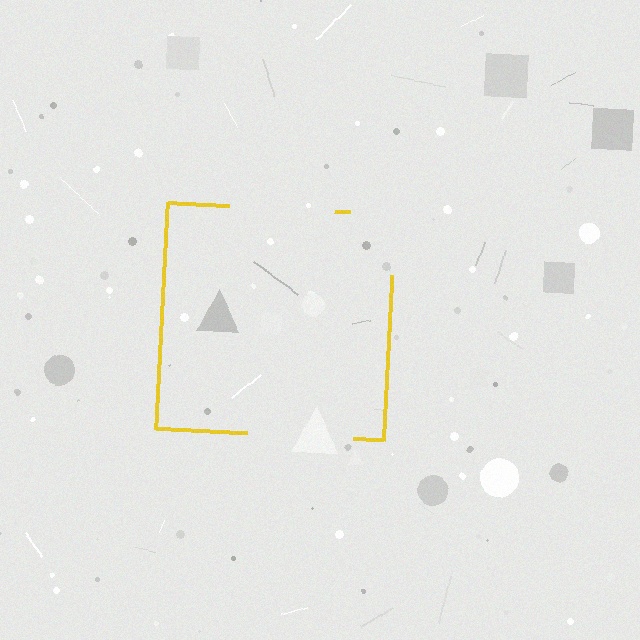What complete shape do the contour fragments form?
The contour fragments form a square.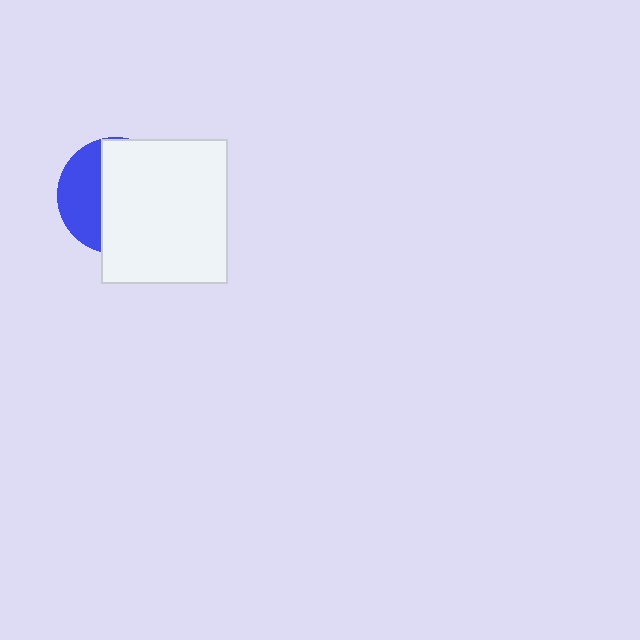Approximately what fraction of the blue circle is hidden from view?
Roughly 65% of the blue circle is hidden behind the white rectangle.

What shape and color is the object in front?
The object in front is a white rectangle.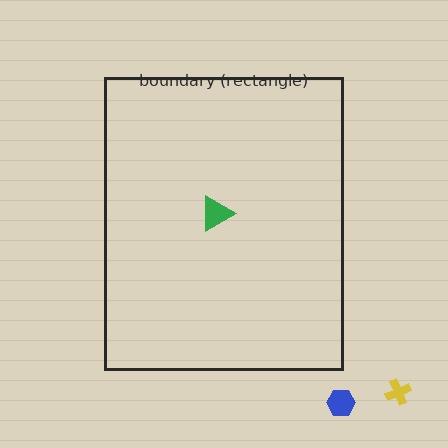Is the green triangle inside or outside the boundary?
Inside.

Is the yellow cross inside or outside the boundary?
Outside.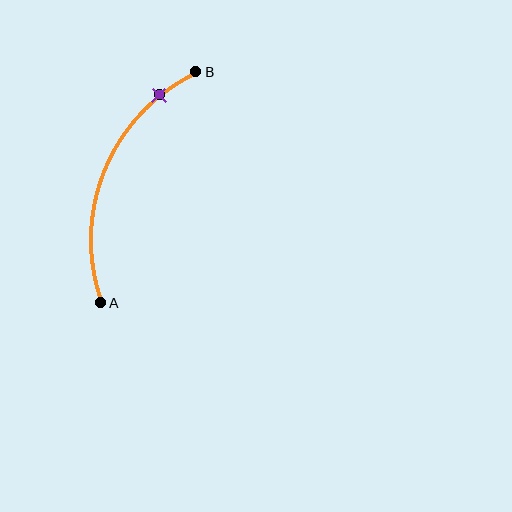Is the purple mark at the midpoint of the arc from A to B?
No. The purple mark lies on the arc but is closer to endpoint B. The arc midpoint would be at the point on the curve equidistant along the arc from both A and B.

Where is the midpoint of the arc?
The arc midpoint is the point on the curve farthest from the straight line joining A and B. It sits to the left of that line.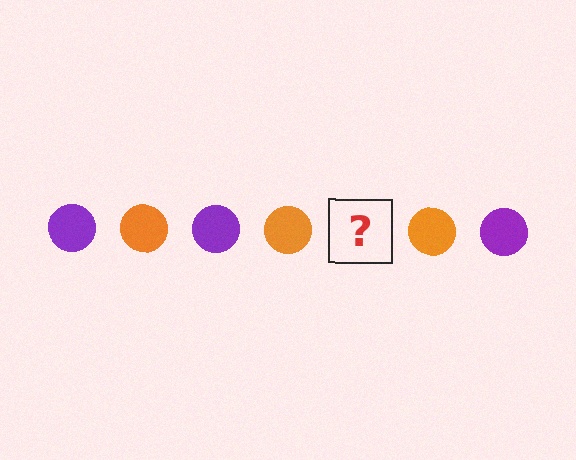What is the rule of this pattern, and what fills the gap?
The rule is that the pattern cycles through purple, orange circles. The gap should be filled with a purple circle.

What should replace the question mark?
The question mark should be replaced with a purple circle.